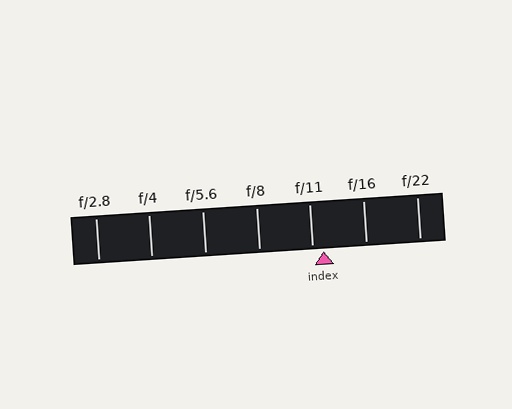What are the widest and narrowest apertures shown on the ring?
The widest aperture shown is f/2.8 and the narrowest is f/22.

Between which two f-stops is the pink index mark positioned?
The index mark is between f/11 and f/16.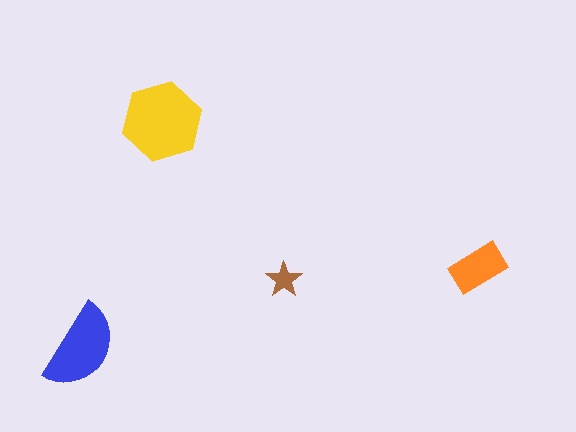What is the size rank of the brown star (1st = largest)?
4th.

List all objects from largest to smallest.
The yellow hexagon, the blue semicircle, the orange rectangle, the brown star.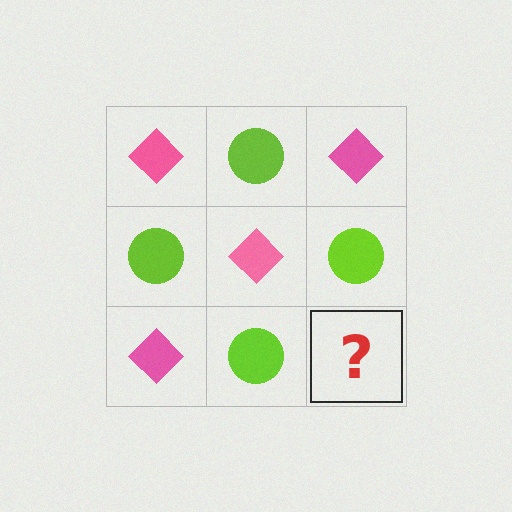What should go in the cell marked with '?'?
The missing cell should contain a pink diamond.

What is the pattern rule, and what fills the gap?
The rule is that it alternates pink diamond and lime circle in a checkerboard pattern. The gap should be filled with a pink diamond.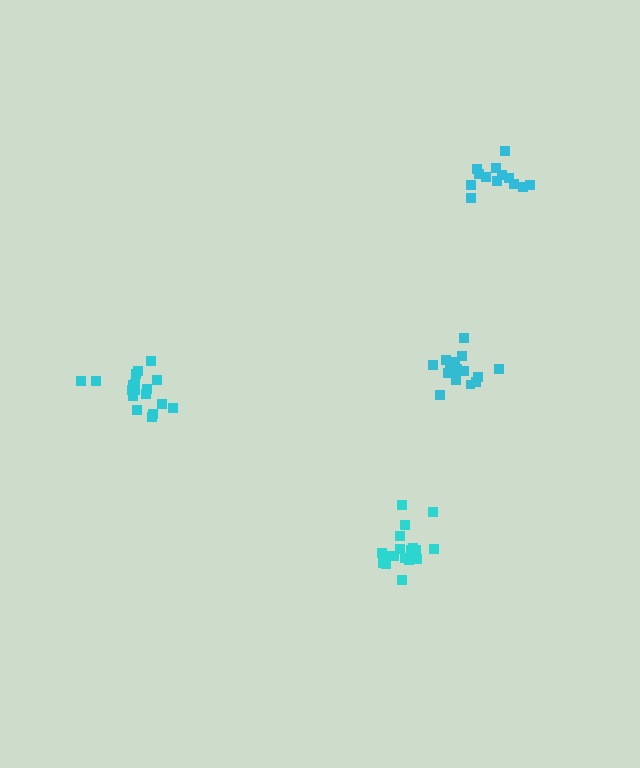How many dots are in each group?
Group 1: 18 dots, Group 2: 16 dots, Group 3: 19 dots, Group 4: 14 dots (67 total).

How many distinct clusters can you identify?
There are 4 distinct clusters.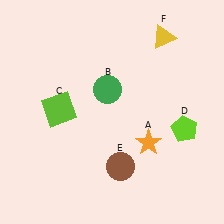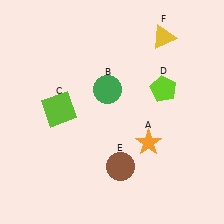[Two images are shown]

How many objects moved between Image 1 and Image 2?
1 object moved between the two images.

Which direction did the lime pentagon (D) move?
The lime pentagon (D) moved up.